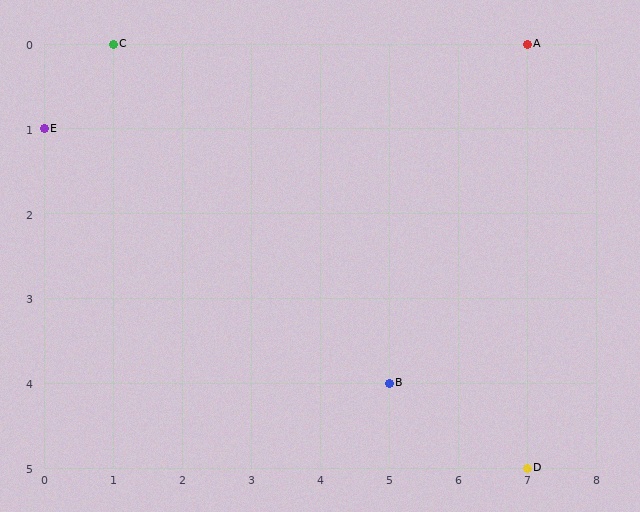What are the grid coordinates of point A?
Point A is at grid coordinates (7, 0).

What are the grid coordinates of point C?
Point C is at grid coordinates (1, 0).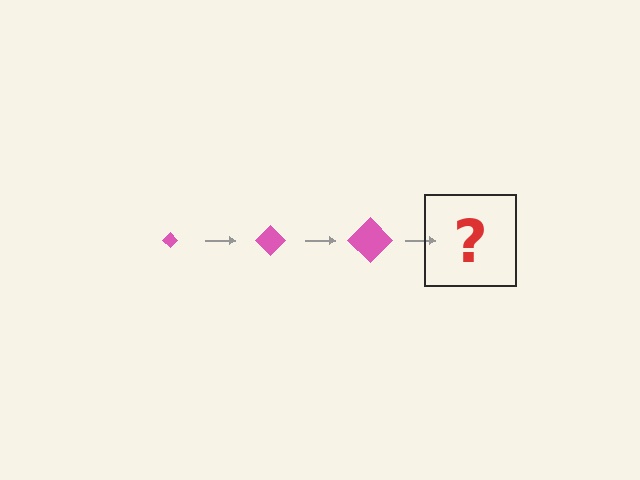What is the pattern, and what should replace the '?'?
The pattern is that the diamond gets progressively larger each step. The '?' should be a pink diamond, larger than the previous one.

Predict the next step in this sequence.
The next step is a pink diamond, larger than the previous one.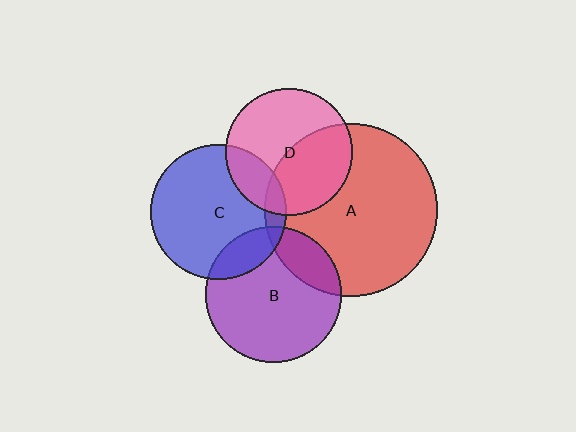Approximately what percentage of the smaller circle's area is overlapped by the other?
Approximately 10%.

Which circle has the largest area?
Circle A (red).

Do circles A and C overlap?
Yes.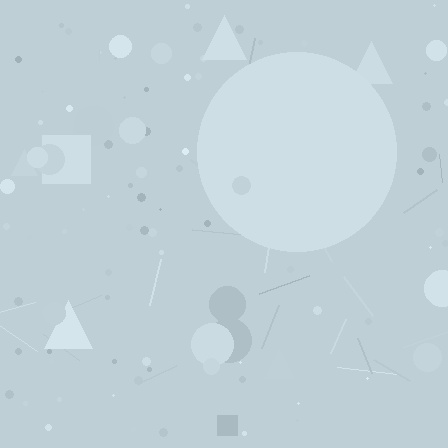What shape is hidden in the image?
A circle is hidden in the image.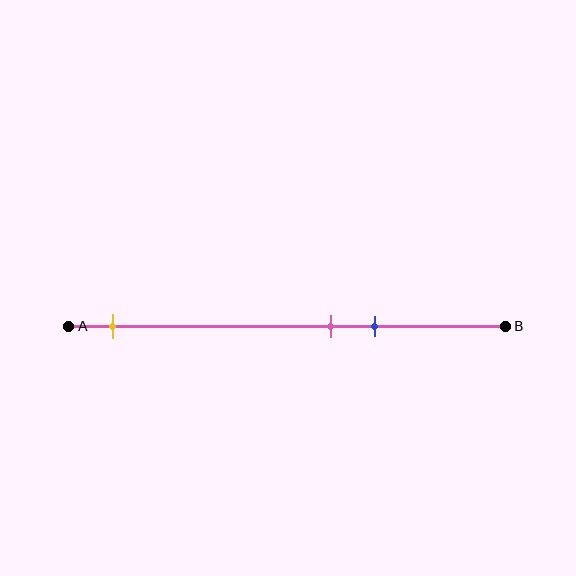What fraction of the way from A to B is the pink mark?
The pink mark is approximately 60% (0.6) of the way from A to B.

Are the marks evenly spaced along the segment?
No, the marks are not evenly spaced.